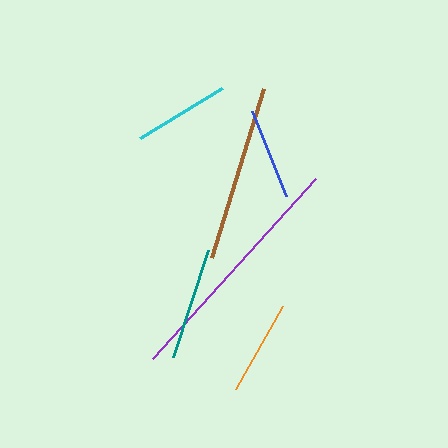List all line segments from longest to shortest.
From longest to shortest: purple, brown, teal, cyan, orange, blue.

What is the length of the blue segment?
The blue segment is approximately 92 pixels long.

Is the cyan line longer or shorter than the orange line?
The cyan line is longer than the orange line.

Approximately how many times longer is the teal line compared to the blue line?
The teal line is approximately 1.2 times the length of the blue line.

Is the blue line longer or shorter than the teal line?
The teal line is longer than the blue line.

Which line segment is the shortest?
The blue line is the shortest at approximately 92 pixels.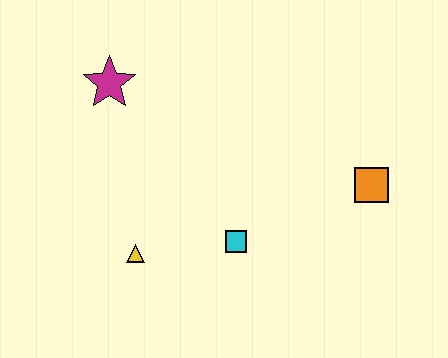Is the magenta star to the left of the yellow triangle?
Yes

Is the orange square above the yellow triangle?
Yes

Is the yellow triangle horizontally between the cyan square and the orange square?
No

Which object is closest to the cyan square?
The yellow triangle is closest to the cyan square.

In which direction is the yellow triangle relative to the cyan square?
The yellow triangle is to the left of the cyan square.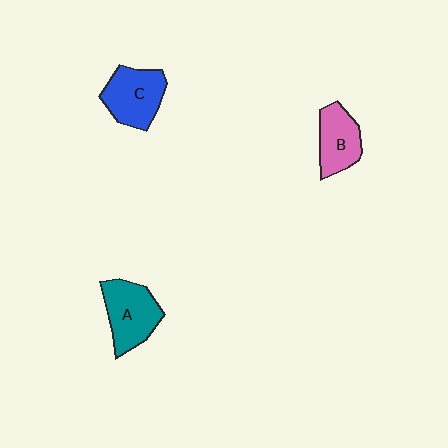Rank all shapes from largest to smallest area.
From largest to smallest: A (teal), C (blue), B (pink).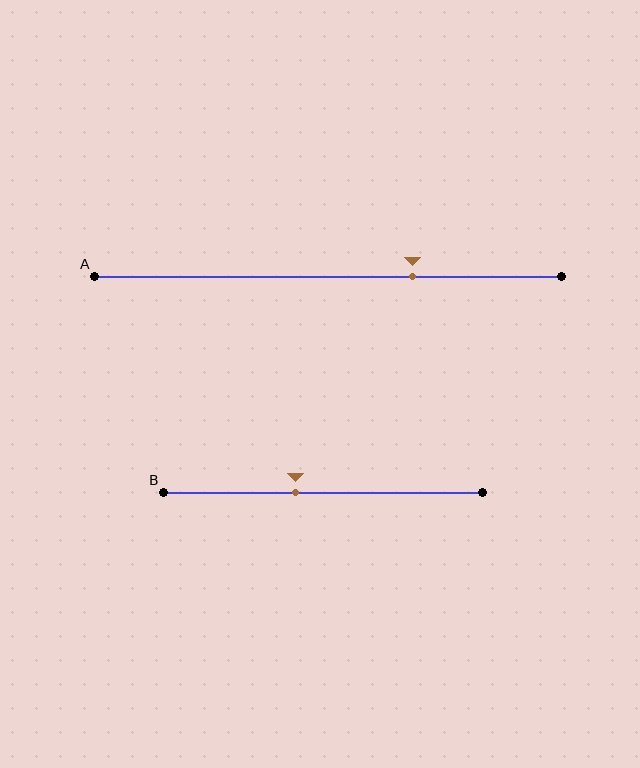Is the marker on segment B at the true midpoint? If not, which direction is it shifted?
No, the marker on segment B is shifted to the left by about 9% of the segment length.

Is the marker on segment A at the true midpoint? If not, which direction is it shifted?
No, the marker on segment A is shifted to the right by about 18% of the segment length.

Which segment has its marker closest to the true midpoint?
Segment B has its marker closest to the true midpoint.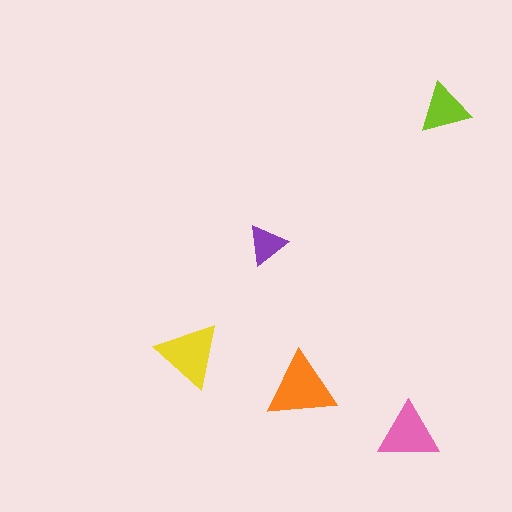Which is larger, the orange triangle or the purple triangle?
The orange one.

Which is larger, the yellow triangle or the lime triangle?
The yellow one.